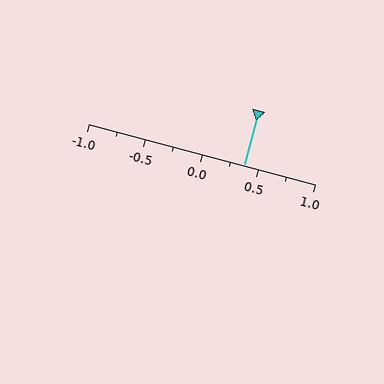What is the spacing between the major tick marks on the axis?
The major ticks are spaced 0.5 apart.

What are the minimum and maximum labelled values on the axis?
The axis runs from -1.0 to 1.0.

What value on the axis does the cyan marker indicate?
The marker indicates approximately 0.38.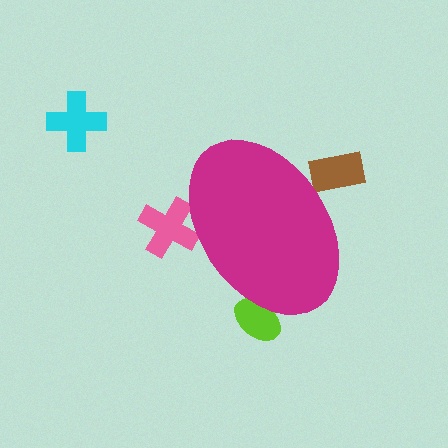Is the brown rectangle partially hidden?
Yes, the brown rectangle is partially hidden behind the magenta ellipse.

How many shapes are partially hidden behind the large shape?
3 shapes are partially hidden.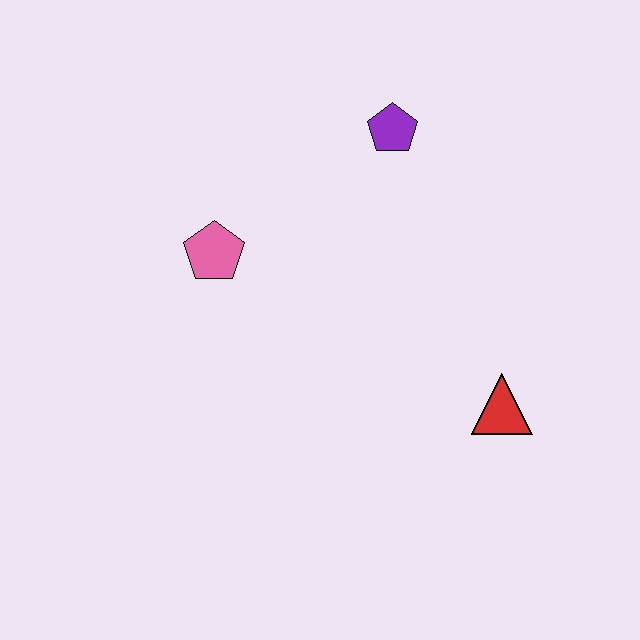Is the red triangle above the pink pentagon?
No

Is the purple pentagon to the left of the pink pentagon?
No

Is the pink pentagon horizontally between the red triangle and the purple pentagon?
No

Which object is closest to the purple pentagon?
The pink pentagon is closest to the purple pentagon.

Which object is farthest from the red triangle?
The pink pentagon is farthest from the red triangle.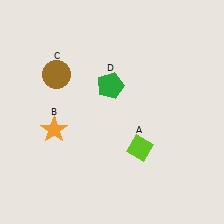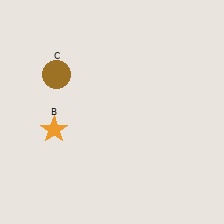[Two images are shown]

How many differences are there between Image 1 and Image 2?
There are 2 differences between the two images.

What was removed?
The green pentagon (D), the lime diamond (A) were removed in Image 2.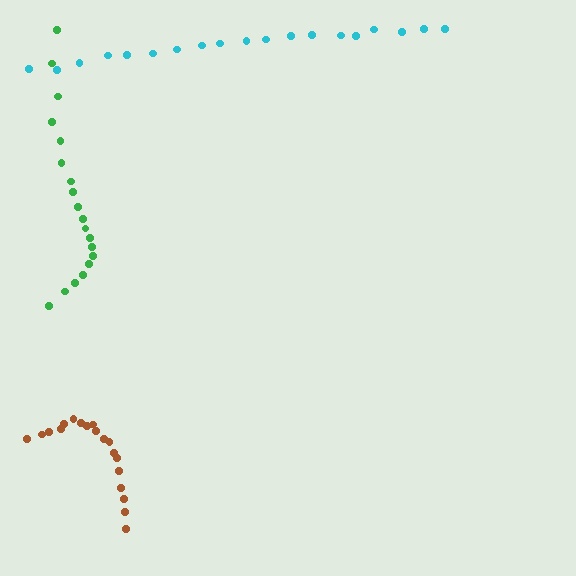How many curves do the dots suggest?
There are 3 distinct paths.